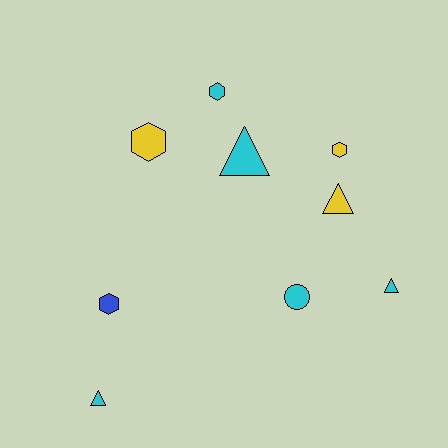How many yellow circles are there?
There are no yellow circles.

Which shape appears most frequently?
Hexagon, with 4 objects.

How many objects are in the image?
There are 9 objects.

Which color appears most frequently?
Cyan, with 5 objects.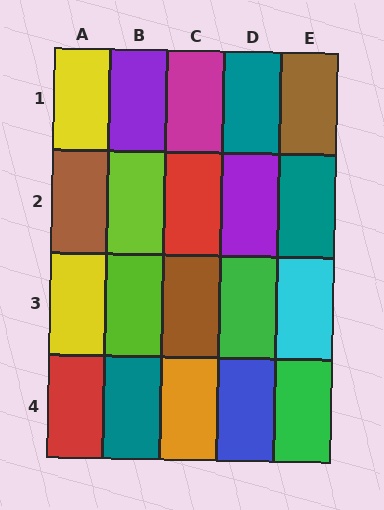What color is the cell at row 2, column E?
Teal.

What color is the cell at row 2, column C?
Red.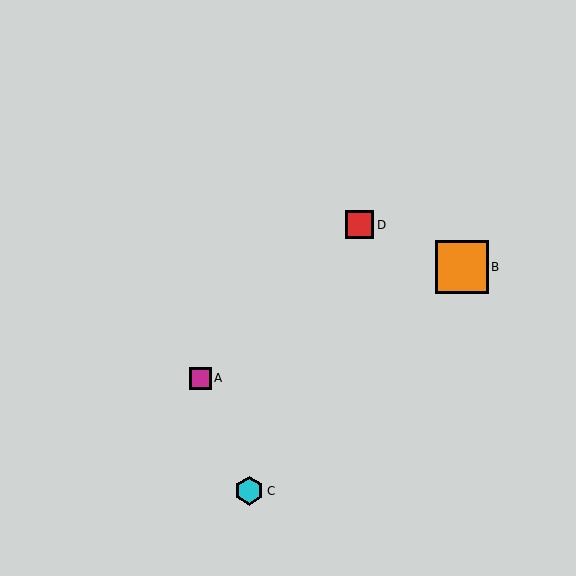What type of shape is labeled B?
Shape B is an orange square.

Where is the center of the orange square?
The center of the orange square is at (462, 267).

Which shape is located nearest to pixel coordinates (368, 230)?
The red square (labeled D) at (360, 225) is nearest to that location.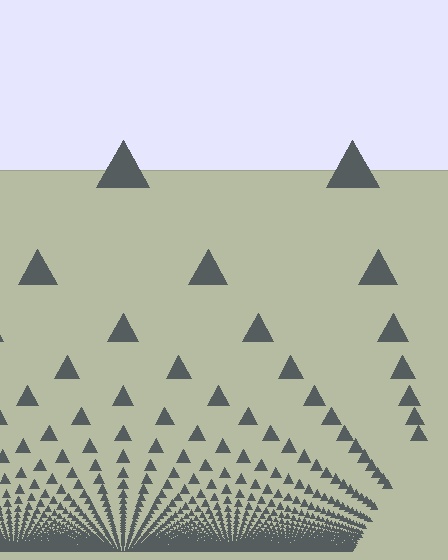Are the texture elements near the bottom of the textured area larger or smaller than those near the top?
Smaller. The gradient is inverted — elements near the bottom are smaller and denser.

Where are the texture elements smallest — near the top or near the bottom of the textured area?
Near the bottom.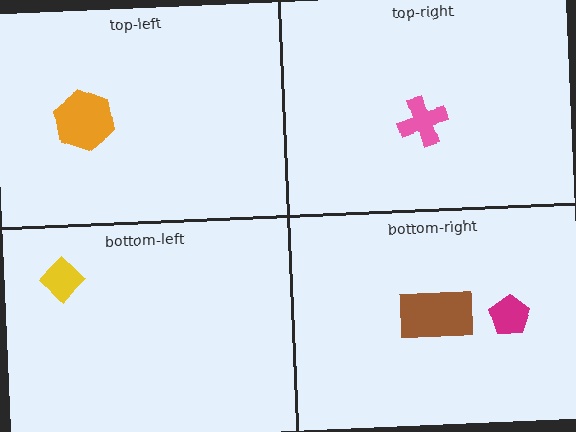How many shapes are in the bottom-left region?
1.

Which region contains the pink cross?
The top-right region.